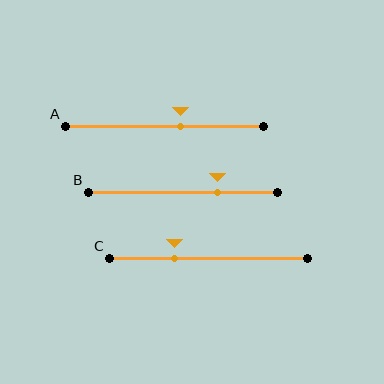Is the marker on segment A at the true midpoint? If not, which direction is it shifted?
No, the marker on segment A is shifted to the right by about 8% of the segment length.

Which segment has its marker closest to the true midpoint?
Segment A has its marker closest to the true midpoint.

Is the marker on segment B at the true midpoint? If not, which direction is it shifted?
No, the marker on segment B is shifted to the right by about 18% of the segment length.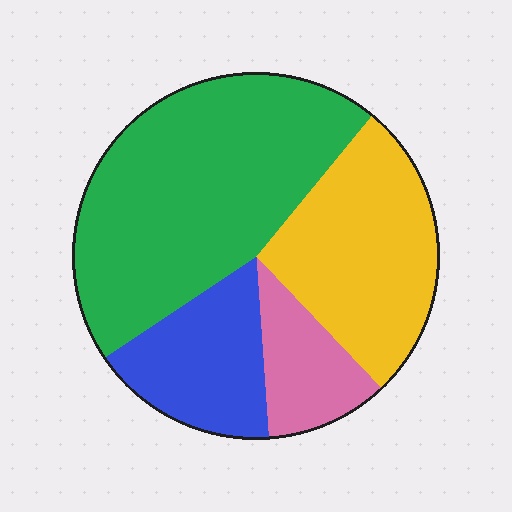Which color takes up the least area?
Pink, at roughly 10%.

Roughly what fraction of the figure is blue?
Blue covers around 15% of the figure.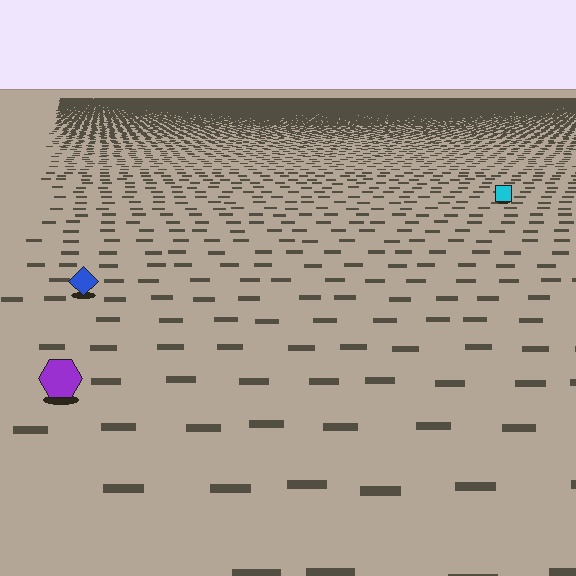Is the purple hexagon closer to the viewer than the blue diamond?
Yes. The purple hexagon is closer — you can tell from the texture gradient: the ground texture is coarser near it.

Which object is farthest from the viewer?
The cyan square is farthest from the viewer. It appears smaller and the ground texture around it is denser.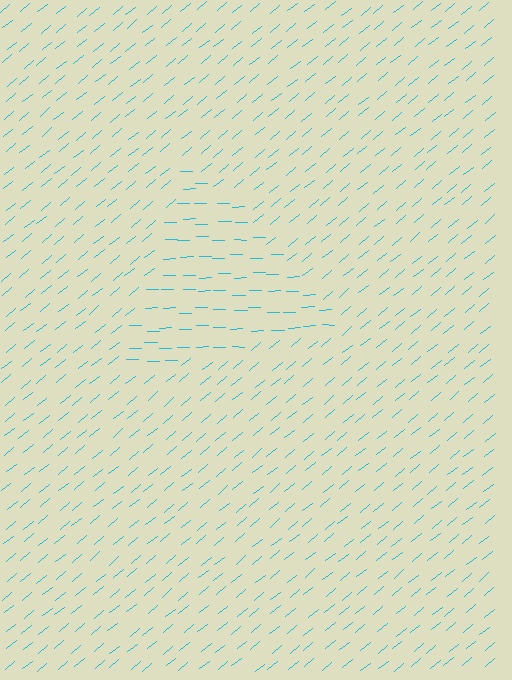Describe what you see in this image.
The image is filled with small cyan line segments. A triangle region in the image has lines oriented differently from the surrounding lines, creating a visible texture boundary.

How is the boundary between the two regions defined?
The boundary is defined purely by a change in line orientation (approximately 39 degrees difference). All lines are the same color and thickness.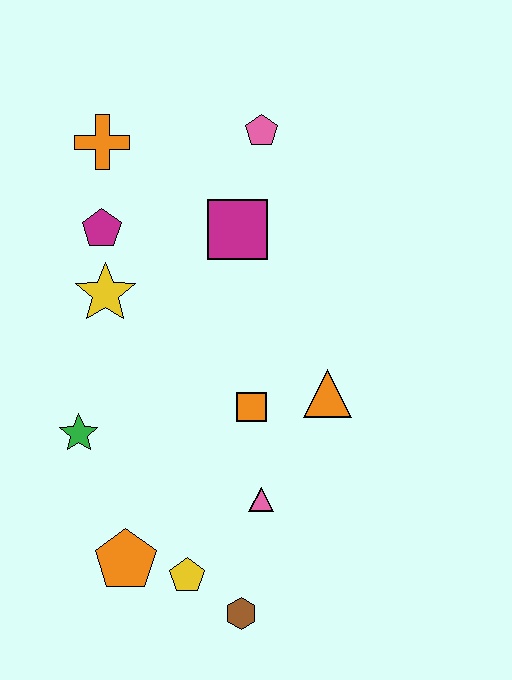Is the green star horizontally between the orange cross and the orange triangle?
No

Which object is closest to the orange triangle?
The orange square is closest to the orange triangle.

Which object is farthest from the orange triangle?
The orange cross is farthest from the orange triangle.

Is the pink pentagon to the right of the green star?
Yes